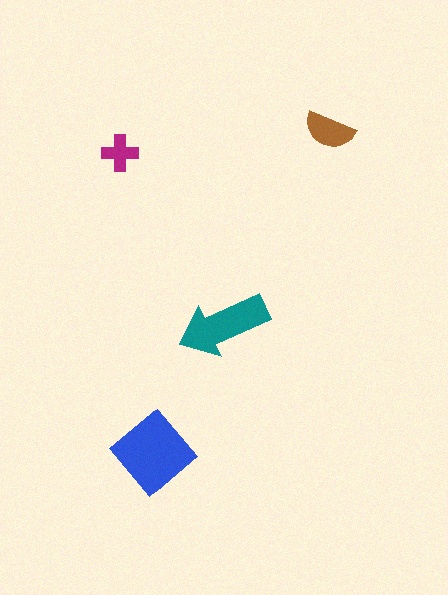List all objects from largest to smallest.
The blue diamond, the teal arrow, the brown semicircle, the magenta cross.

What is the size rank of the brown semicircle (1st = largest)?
3rd.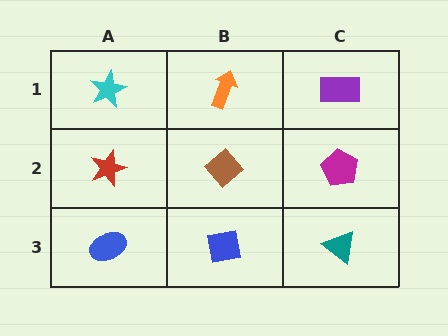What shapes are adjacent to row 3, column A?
A red star (row 2, column A), a blue square (row 3, column B).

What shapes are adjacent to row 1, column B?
A brown diamond (row 2, column B), a cyan star (row 1, column A), a purple rectangle (row 1, column C).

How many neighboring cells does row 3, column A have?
2.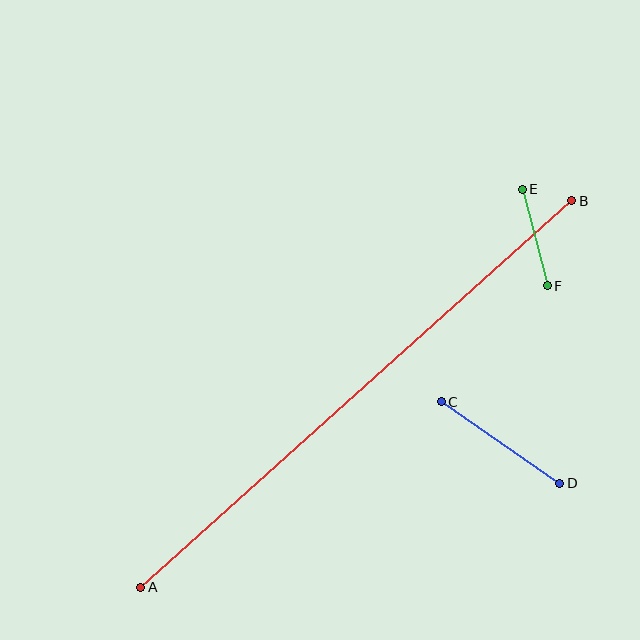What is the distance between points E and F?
The distance is approximately 100 pixels.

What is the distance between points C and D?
The distance is approximately 144 pixels.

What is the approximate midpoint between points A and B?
The midpoint is at approximately (356, 394) pixels.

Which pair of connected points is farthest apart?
Points A and B are farthest apart.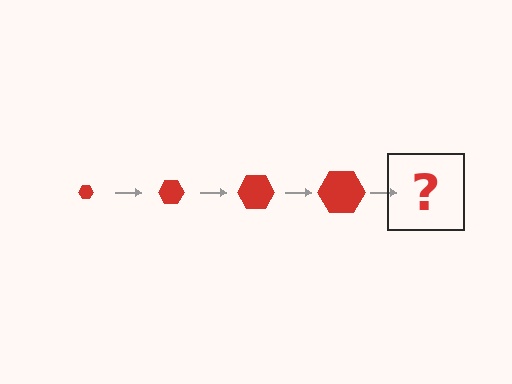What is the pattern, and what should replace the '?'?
The pattern is that the hexagon gets progressively larger each step. The '?' should be a red hexagon, larger than the previous one.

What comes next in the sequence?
The next element should be a red hexagon, larger than the previous one.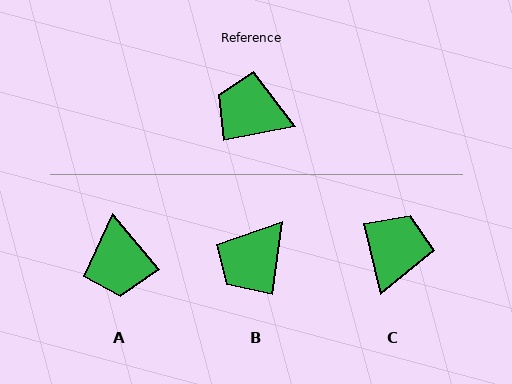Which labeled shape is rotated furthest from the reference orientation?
A, about 119 degrees away.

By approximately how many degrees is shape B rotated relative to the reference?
Approximately 71 degrees counter-clockwise.